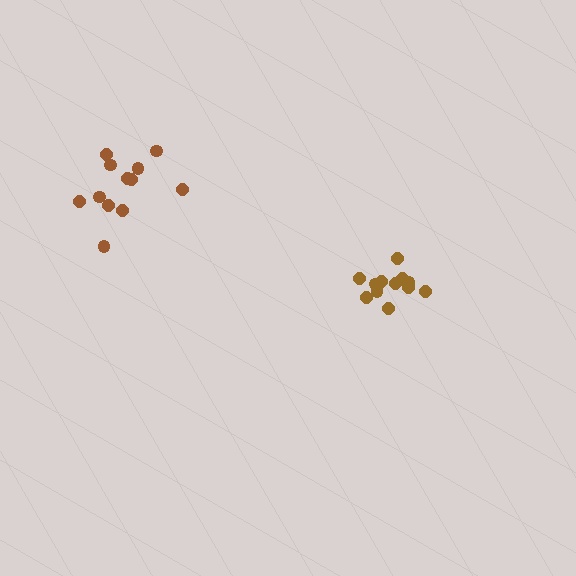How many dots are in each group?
Group 1: 12 dots, Group 2: 13 dots (25 total).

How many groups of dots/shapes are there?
There are 2 groups.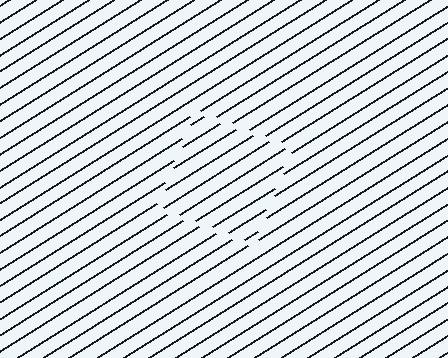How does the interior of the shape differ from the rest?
The interior of the shape contains the same grating, shifted by half a period — the contour is defined by the phase discontinuity where line-ends from the inner and outer gratings abut.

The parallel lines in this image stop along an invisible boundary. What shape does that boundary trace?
An illusory square. The interior of the shape contains the same grating, shifted by half a period — the contour is defined by the phase discontinuity where line-ends from the inner and outer gratings abut.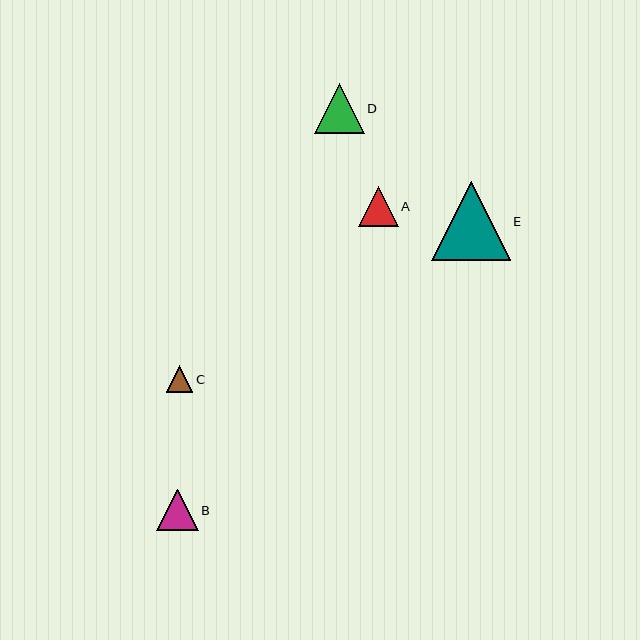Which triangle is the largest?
Triangle E is the largest with a size of approximately 79 pixels.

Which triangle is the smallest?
Triangle C is the smallest with a size of approximately 26 pixels.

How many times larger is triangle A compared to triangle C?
Triangle A is approximately 1.5 times the size of triangle C.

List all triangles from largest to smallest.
From largest to smallest: E, D, B, A, C.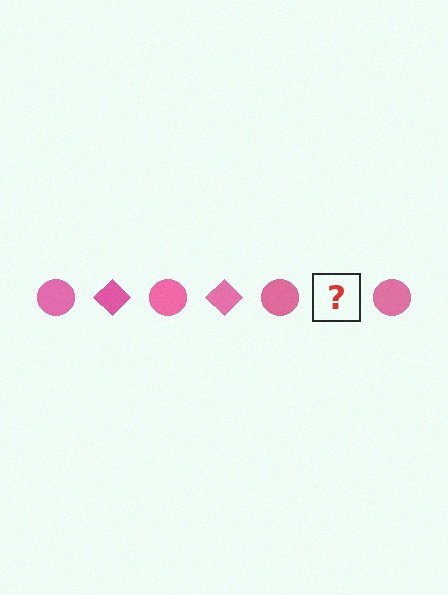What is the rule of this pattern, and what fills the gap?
The rule is that the pattern cycles through circle, diamond shapes in pink. The gap should be filled with a pink diamond.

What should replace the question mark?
The question mark should be replaced with a pink diamond.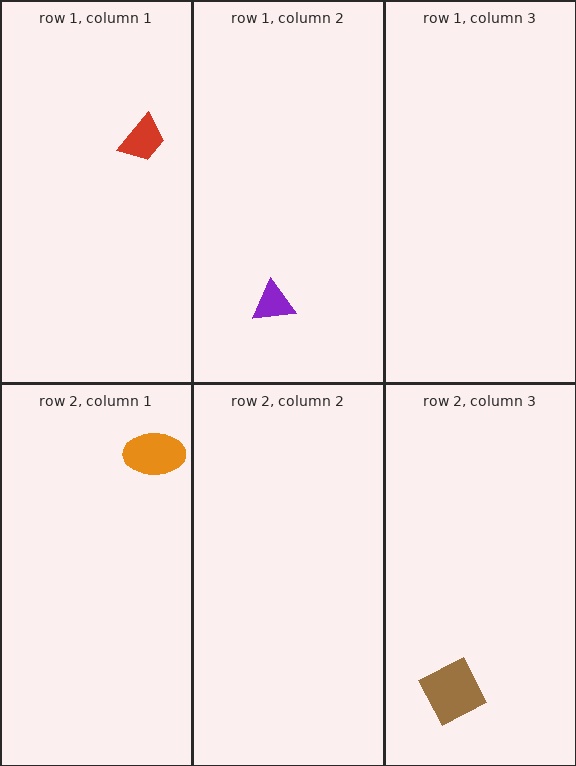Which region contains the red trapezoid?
The row 1, column 1 region.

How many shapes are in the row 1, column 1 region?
1.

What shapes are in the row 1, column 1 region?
The red trapezoid.